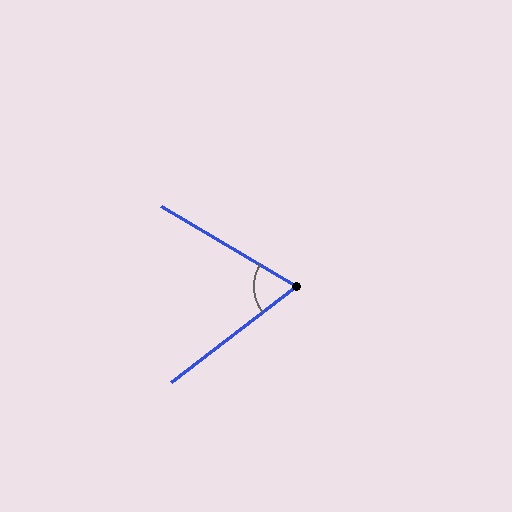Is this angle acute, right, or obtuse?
It is acute.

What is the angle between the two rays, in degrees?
Approximately 68 degrees.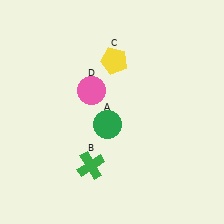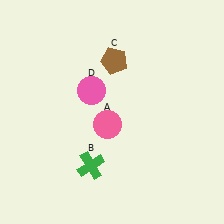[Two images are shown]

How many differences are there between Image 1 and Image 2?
There are 2 differences between the two images.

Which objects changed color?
A changed from green to pink. C changed from yellow to brown.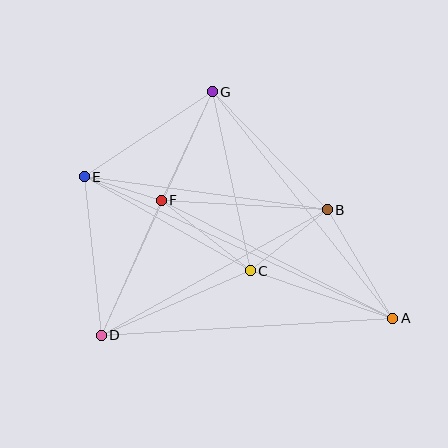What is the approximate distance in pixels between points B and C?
The distance between B and C is approximately 99 pixels.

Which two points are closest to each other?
Points E and F are closest to each other.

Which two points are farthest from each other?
Points A and E are farthest from each other.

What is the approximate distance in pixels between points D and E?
The distance between D and E is approximately 159 pixels.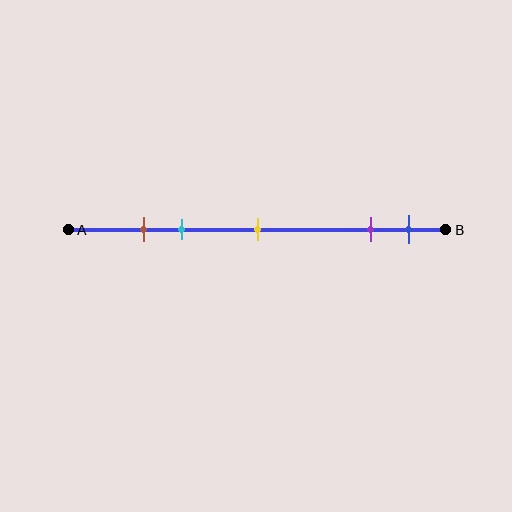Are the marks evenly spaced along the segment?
No, the marks are not evenly spaced.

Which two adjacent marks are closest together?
The brown and cyan marks are the closest adjacent pair.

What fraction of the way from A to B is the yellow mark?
The yellow mark is approximately 50% (0.5) of the way from A to B.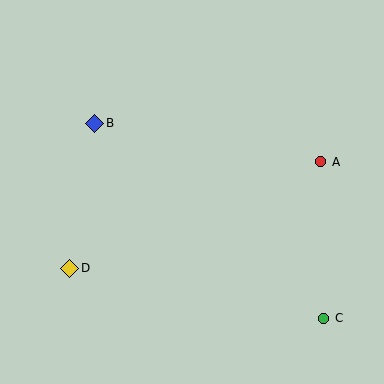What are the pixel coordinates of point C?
Point C is at (323, 318).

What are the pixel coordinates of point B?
Point B is at (95, 123).